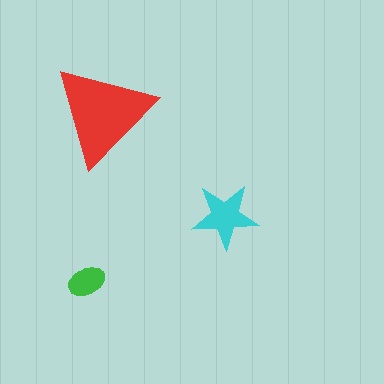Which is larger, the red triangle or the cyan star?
The red triangle.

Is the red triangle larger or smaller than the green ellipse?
Larger.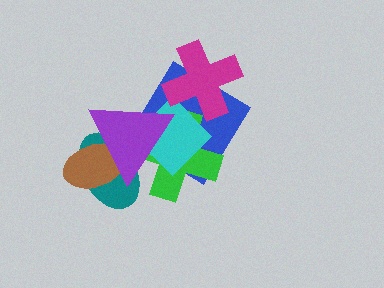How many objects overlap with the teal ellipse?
4 objects overlap with the teal ellipse.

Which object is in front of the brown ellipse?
The purple triangle is in front of the brown ellipse.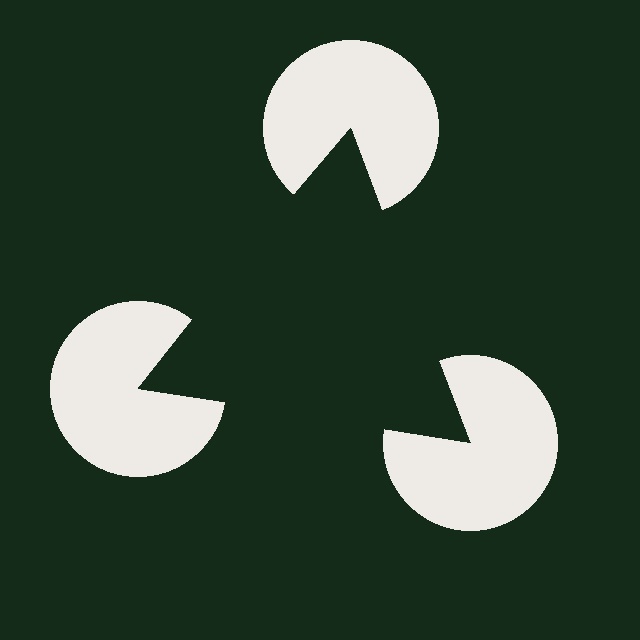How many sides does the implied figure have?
3 sides.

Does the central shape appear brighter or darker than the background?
It typically appears slightly darker than the background, even though no actual brightness change is drawn.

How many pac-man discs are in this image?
There are 3 — one at each vertex of the illusory triangle.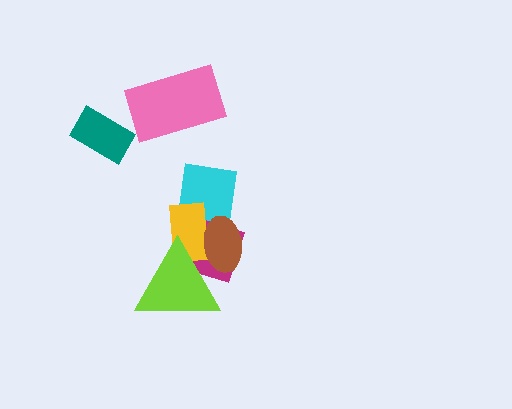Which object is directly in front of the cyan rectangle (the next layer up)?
The magenta diamond is directly in front of the cyan rectangle.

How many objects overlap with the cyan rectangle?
4 objects overlap with the cyan rectangle.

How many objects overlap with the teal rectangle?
0 objects overlap with the teal rectangle.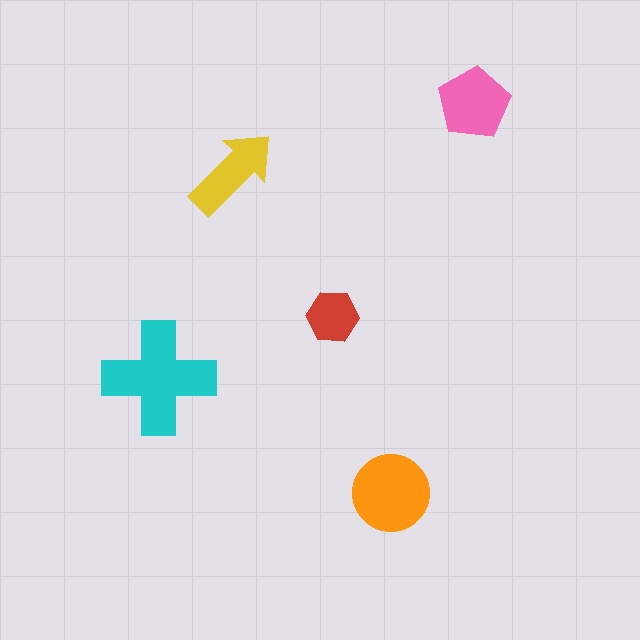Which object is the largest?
The cyan cross.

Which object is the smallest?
The red hexagon.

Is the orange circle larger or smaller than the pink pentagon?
Larger.